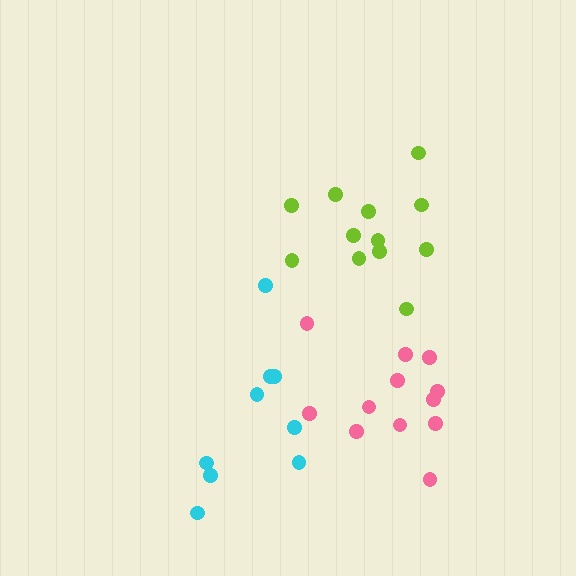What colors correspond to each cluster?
The clusters are colored: cyan, pink, lime.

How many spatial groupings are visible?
There are 3 spatial groupings.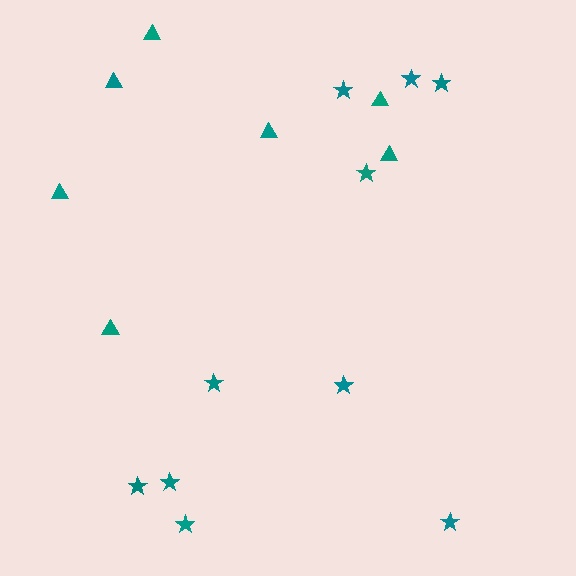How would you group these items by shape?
There are 2 groups: one group of stars (10) and one group of triangles (7).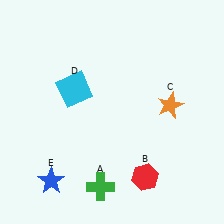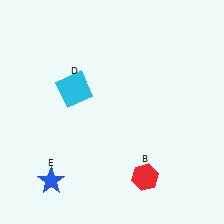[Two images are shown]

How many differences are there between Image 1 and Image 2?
There are 2 differences between the two images.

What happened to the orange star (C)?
The orange star (C) was removed in Image 2. It was in the top-right area of Image 1.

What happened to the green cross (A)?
The green cross (A) was removed in Image 2. It was in the bottom-left area of Image 1.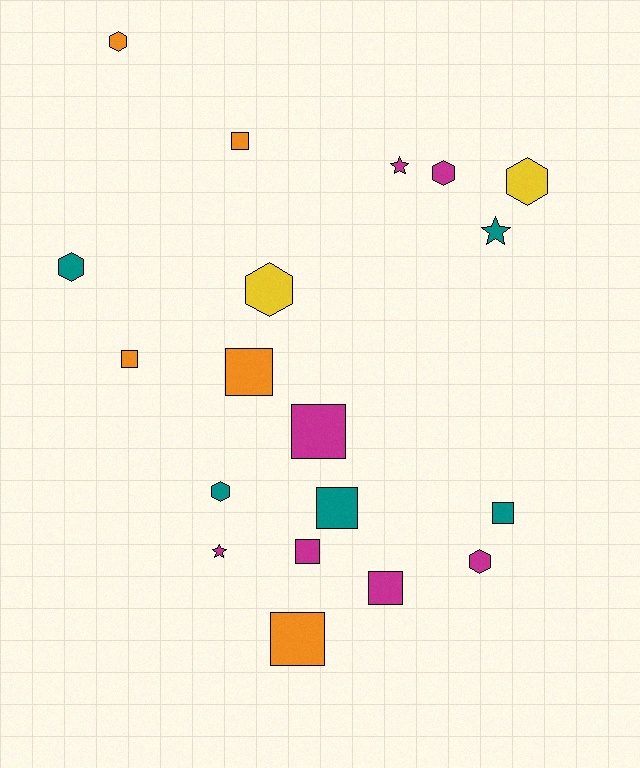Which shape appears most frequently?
Square, with 9 objects.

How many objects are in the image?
There are 19 objects.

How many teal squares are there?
There are 2 teal squares.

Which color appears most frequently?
Magenta, with 7 objects.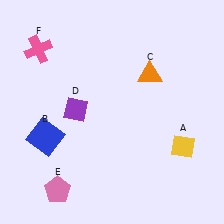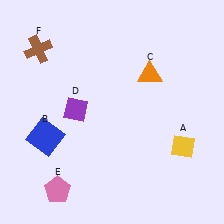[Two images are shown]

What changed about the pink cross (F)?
In Image 1, F is pink. In Image 2, it changed to brown.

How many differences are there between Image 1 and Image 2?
There is 1 difference between the two images.